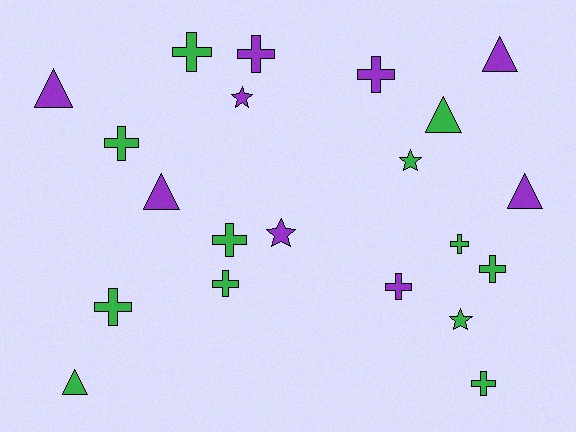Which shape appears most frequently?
Cross, with 11 objects.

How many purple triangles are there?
There are 4 purple triangles.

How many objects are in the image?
There are 21 objects.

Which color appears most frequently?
Green, with 12 objects.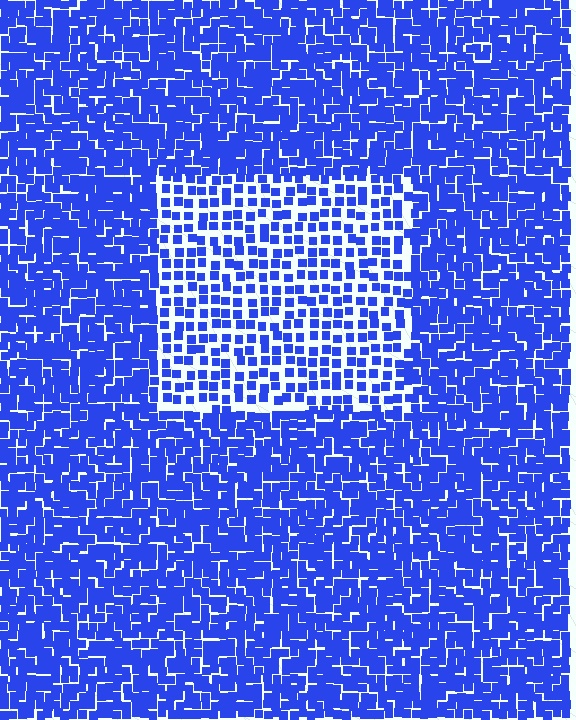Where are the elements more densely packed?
The elements are more densely packed outside the rectangle boundary.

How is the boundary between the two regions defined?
The boundary is defined by a change in element density (approximately 2.0x ratio). All elements are the same color, size, and shape.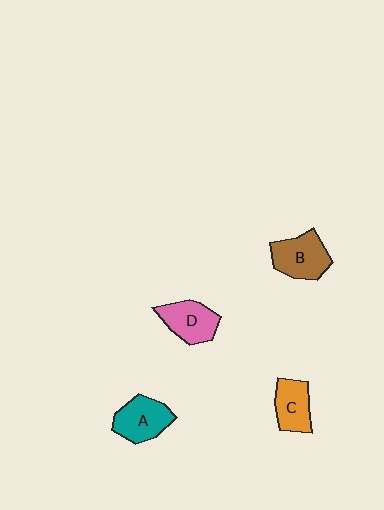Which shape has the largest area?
Shape B (brown).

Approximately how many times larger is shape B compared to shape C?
Approximately 1.3 times.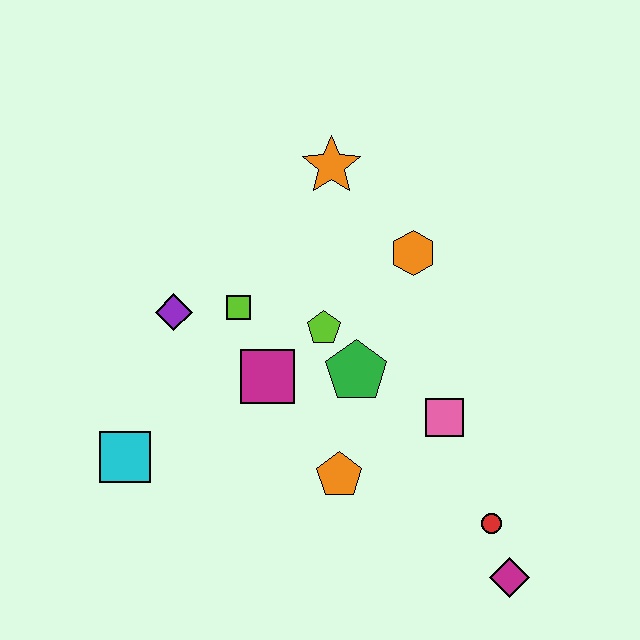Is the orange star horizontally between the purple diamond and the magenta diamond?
Yes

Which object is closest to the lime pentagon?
The green pentagon is closest to the lime pentagon.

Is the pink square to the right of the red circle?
No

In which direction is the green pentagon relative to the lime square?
The green pentagon is to the right of the lime square.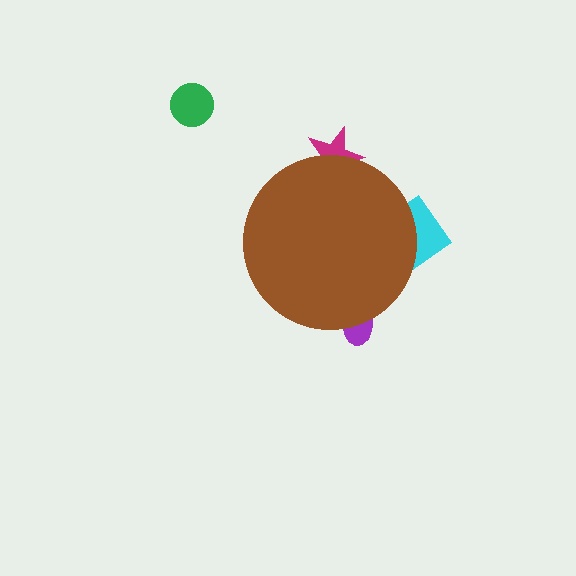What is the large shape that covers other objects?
A brown circle.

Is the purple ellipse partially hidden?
Yes, the purple ellipse is partially hidden behind the brown circle.